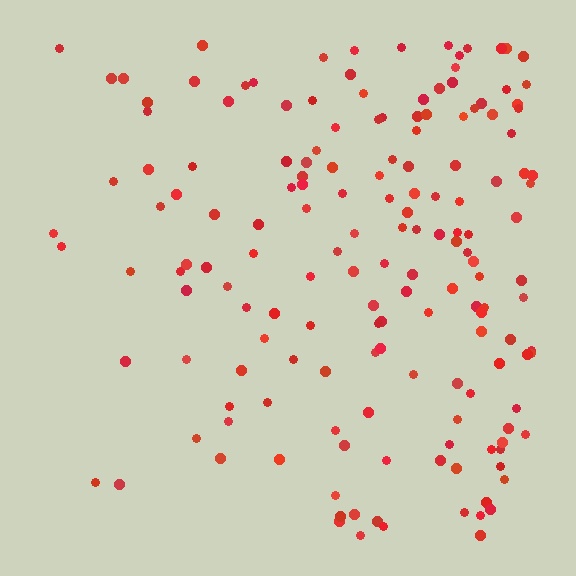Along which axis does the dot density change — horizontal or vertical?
Horizontal.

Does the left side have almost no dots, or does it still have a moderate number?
Still a moderate number, just noticeably fewer than the right.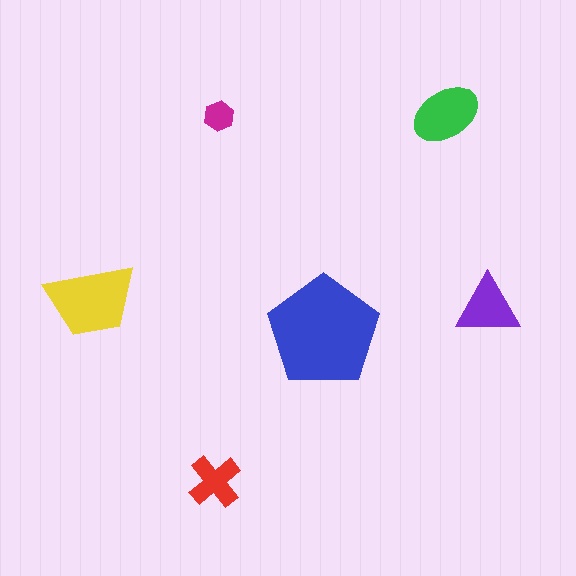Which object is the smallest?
The magenta hexagon.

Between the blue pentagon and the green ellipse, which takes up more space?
The blue pentagon.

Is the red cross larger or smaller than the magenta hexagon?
Larger.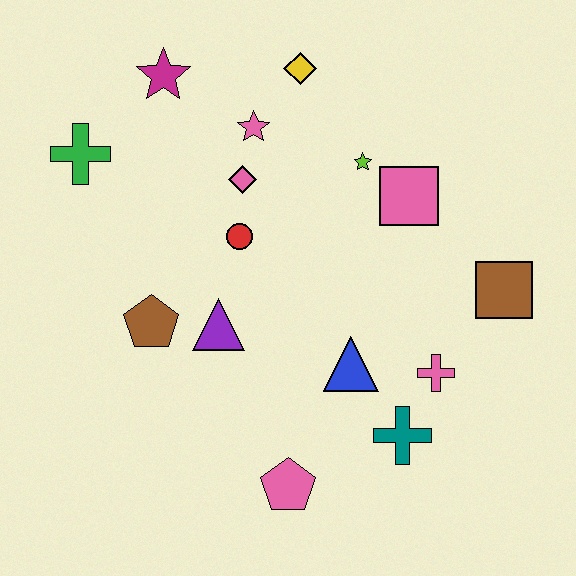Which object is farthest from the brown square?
The green cross is farthest from the brown square.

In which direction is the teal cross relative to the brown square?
The teal cross is below the brown square.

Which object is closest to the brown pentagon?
The purple triangle is closest to the brown pentagon.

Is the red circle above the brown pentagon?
Yes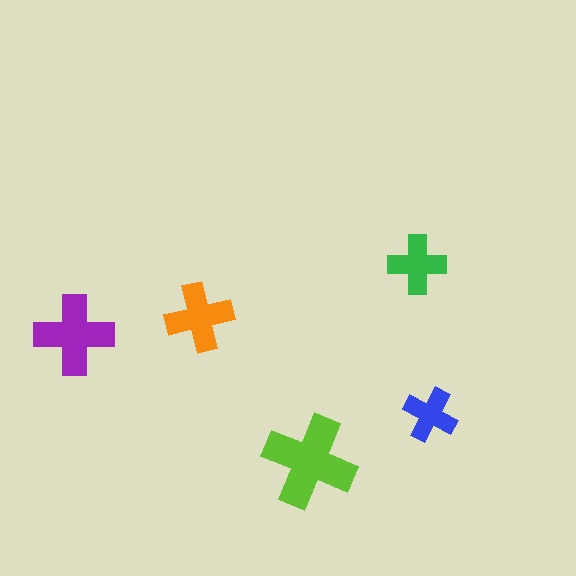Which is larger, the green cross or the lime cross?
The lime one.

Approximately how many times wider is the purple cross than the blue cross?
About 1.5 times wider.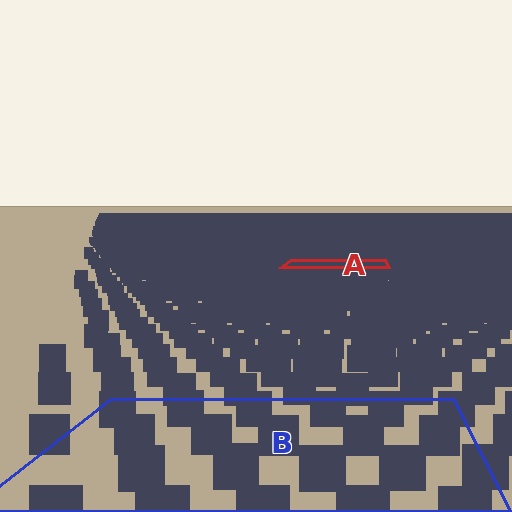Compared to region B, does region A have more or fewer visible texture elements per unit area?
Region A has more texture elements per unit area — they are packed more densely because it is farther away.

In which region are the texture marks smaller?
The texture marks are smaller in region A, because it is farther away.